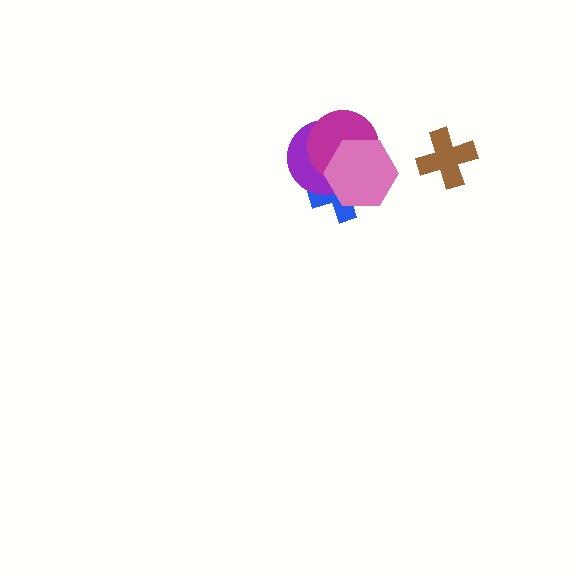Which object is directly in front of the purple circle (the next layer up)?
The magenta circle is directly in front of the purple circle.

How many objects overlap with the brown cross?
0 objects overlap with the brown cross.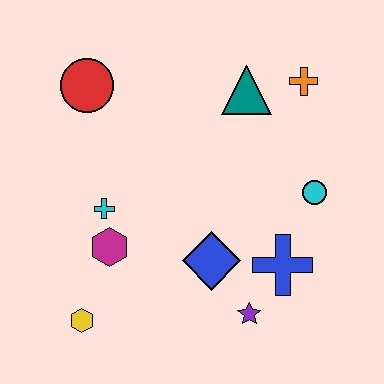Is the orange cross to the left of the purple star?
No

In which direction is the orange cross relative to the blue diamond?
The orange cross is above the blue diamond.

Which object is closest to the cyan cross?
The magenta hexagon is closest to the cyan cross.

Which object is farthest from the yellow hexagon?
The orange cross is farthest from the yellow hexagon.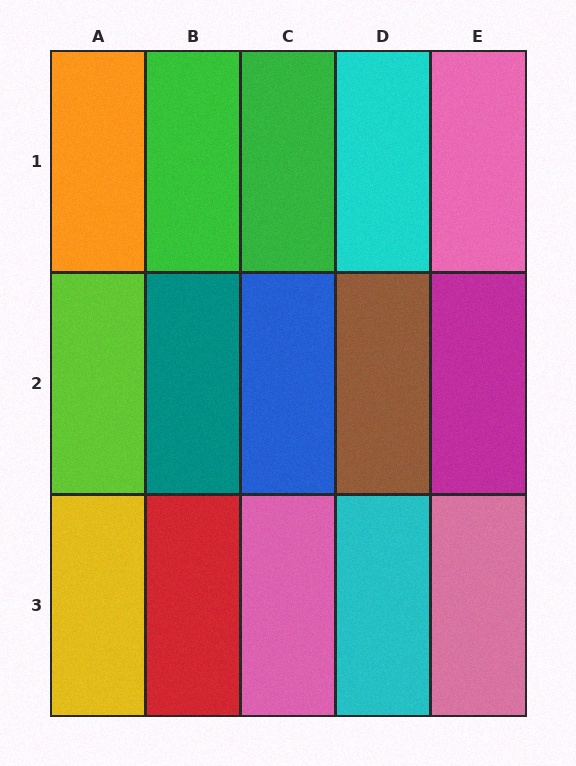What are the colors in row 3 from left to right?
Yellow, red, pink, cyan, pink.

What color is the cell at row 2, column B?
Teal.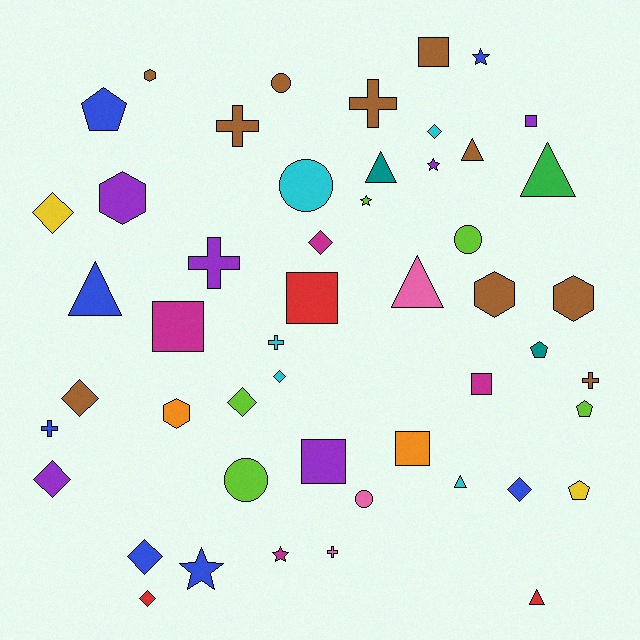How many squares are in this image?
There are 7 squares.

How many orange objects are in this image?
There are 2 orange objects.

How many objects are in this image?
There are 50 objects.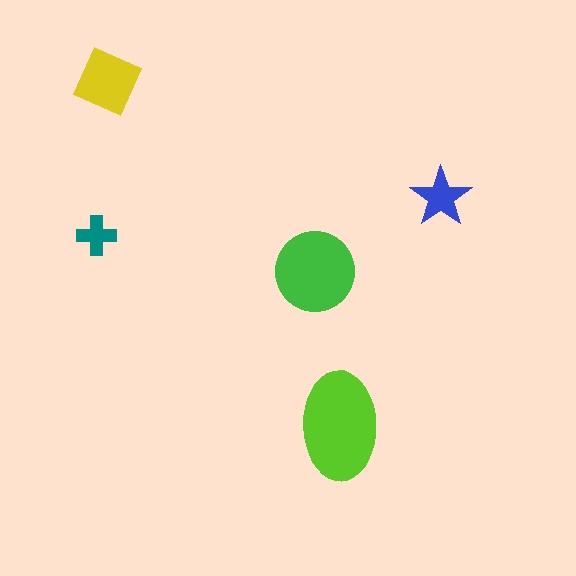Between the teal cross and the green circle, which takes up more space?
The green circle.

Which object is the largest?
The lime ellipse.